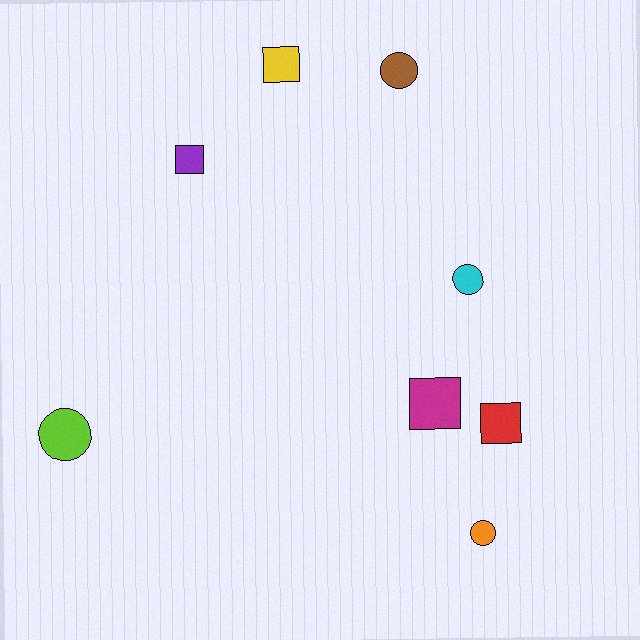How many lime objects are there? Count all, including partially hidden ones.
There is 1 lime object.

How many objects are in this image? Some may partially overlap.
There are 8 objects.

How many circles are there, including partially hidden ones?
There are 4 circles.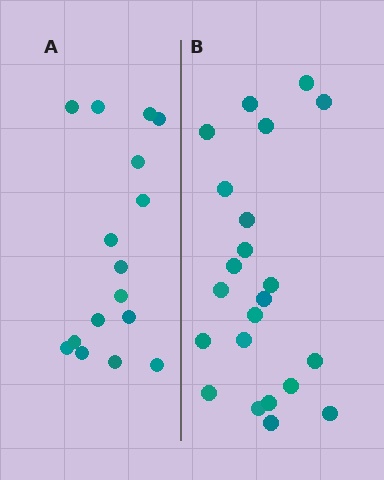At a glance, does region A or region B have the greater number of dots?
Region B (the right region) has more dots.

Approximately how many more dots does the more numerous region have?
Region B has about 6 more dots than region A.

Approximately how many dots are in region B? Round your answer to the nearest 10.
About 20 dots. (The exact count is 22, which rounds to 20.)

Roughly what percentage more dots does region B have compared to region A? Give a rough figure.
About 40% more.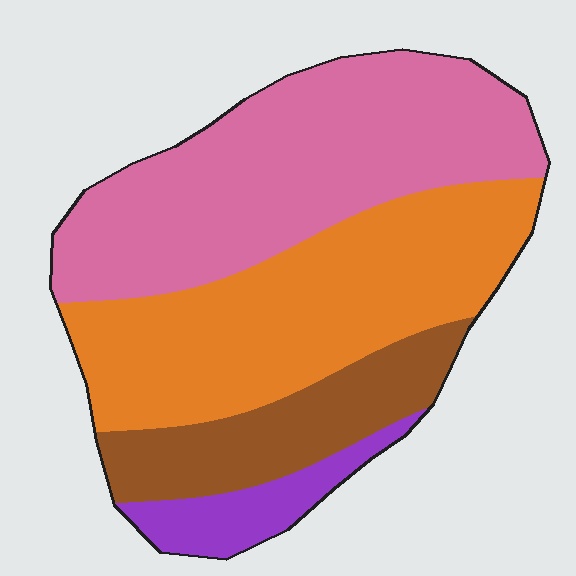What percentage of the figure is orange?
Orange takes up between a third and a half of the figure.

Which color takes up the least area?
Purple, at roughly 10%.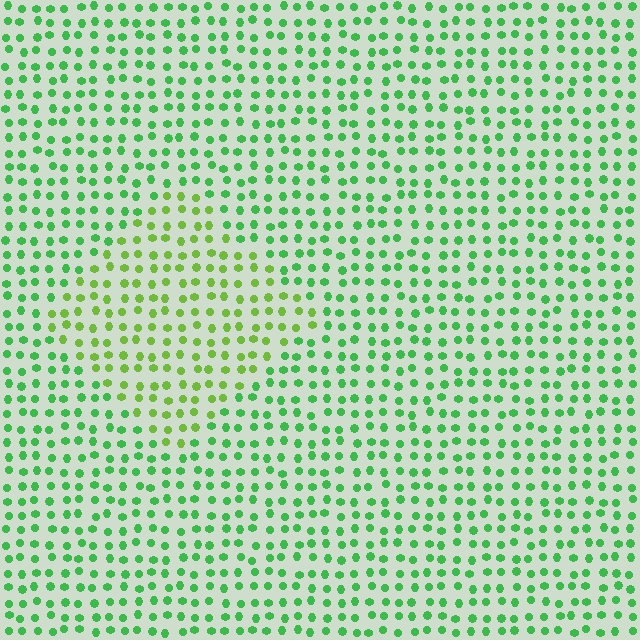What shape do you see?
I see a diamond.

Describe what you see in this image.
The image is filled with small green elements in a uniform arrangement. A diamond-shaped region is visible where the elements are tinted to a slightly different hue, forming a subtle color boundary.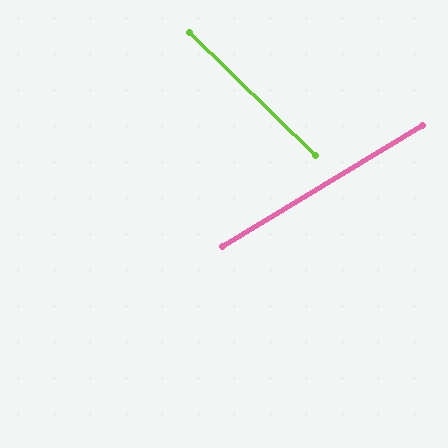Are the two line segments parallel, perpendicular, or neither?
Neither parallel nor perpendicular — they differ by about 75°.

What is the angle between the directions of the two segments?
Approximately 75 degrees.